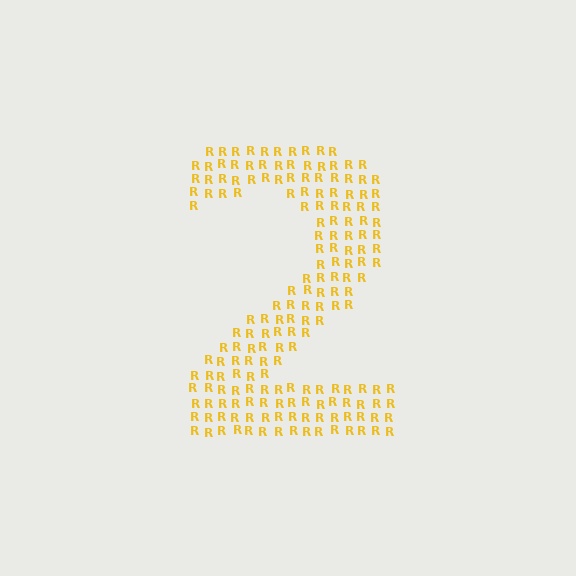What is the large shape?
The large shape is the digit 2.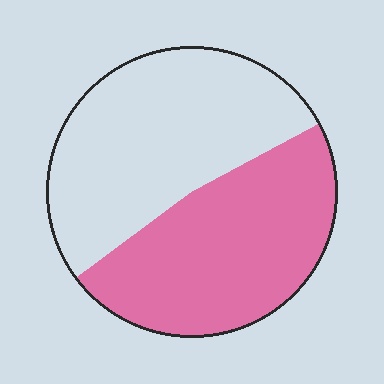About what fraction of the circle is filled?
About one half (1/2).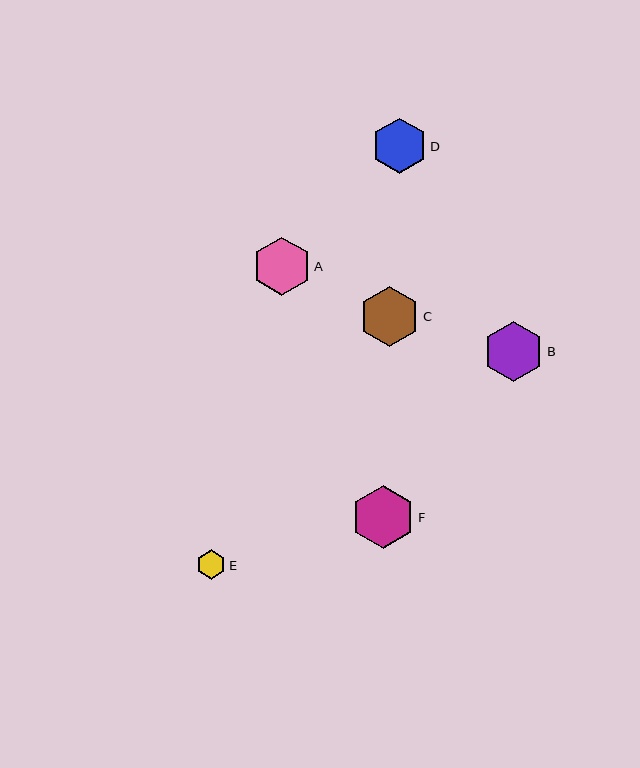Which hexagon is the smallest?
Hexagon E is the smallest with a size of approximately 29 pixels.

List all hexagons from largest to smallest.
From largest to smallest: F, C, B, A, D, E.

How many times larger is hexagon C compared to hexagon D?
Hexagon C is approximately 1.1 times the size of hexagon D.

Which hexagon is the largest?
Hexagon F is the largest with a size of approximately 63 pixels.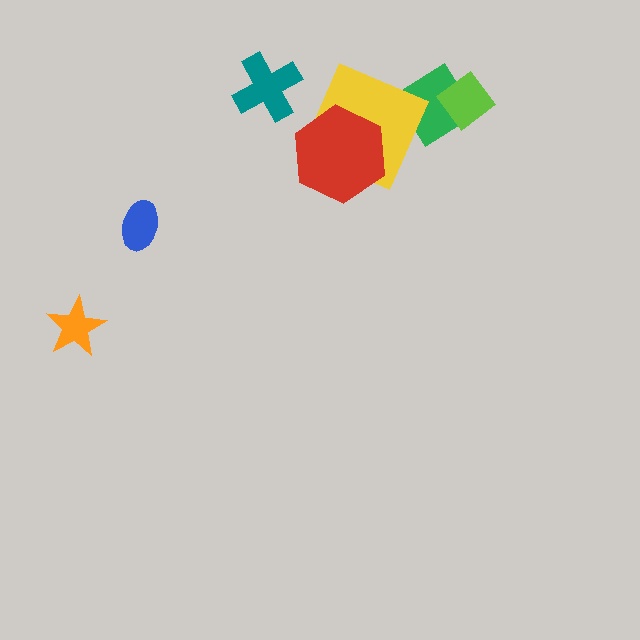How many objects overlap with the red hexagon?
1 object overlaps with the red hexagon.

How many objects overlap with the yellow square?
2 objects overlap with the yellow square.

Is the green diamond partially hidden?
Yes, it is partially covered by another shape.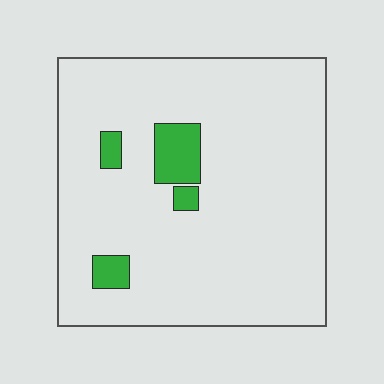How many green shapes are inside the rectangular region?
4.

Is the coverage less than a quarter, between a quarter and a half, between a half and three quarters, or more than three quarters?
Less than a quarter.